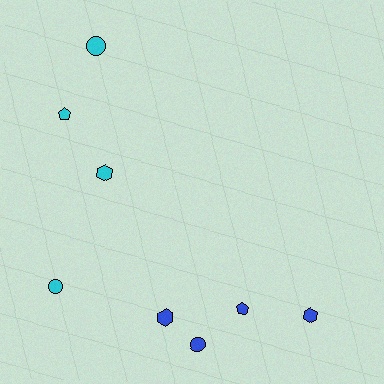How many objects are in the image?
There are 8 objects.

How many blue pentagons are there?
There is 1 blue pentagon.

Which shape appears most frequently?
Hexagon, with 3 objects.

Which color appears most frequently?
Blue, with 4 objects.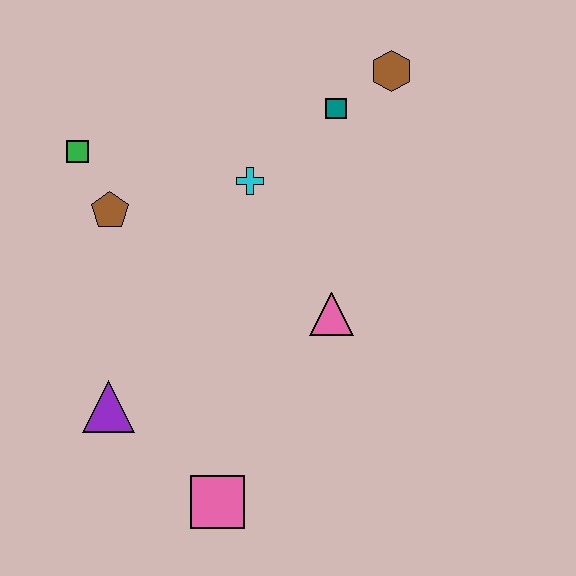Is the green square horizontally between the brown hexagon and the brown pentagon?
No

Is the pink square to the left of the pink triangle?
Yes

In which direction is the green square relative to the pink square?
The green square is above the pink square.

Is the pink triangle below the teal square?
Yes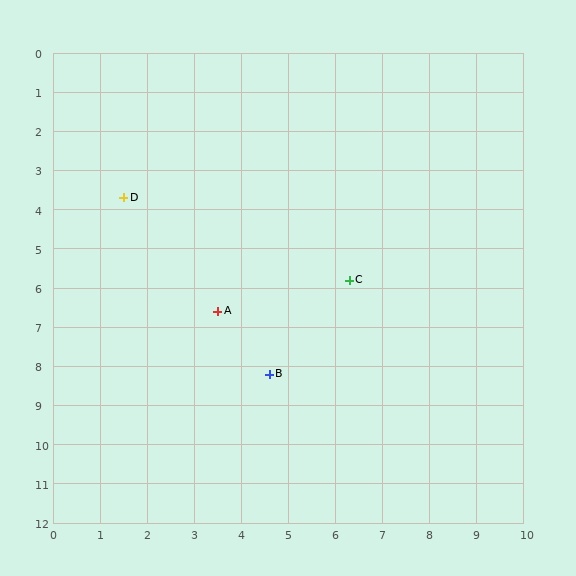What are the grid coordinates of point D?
Point D is at approximately (1.5, 3.7).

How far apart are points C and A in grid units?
Points C and A are about 2.9 grid units apart.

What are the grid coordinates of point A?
Point A is at approximately (3.5, 6.6).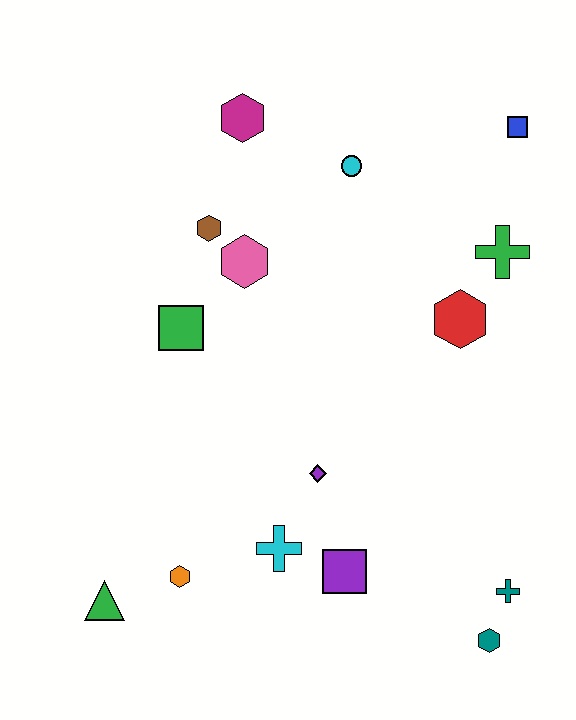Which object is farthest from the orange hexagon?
The blue square is farthest from the orange hexagon.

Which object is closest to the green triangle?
The orange hexagon is closest to the green triangle.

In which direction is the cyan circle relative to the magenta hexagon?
The cyan circle is to the right of the magenta hexagon.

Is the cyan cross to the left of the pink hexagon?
No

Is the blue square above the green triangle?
Yes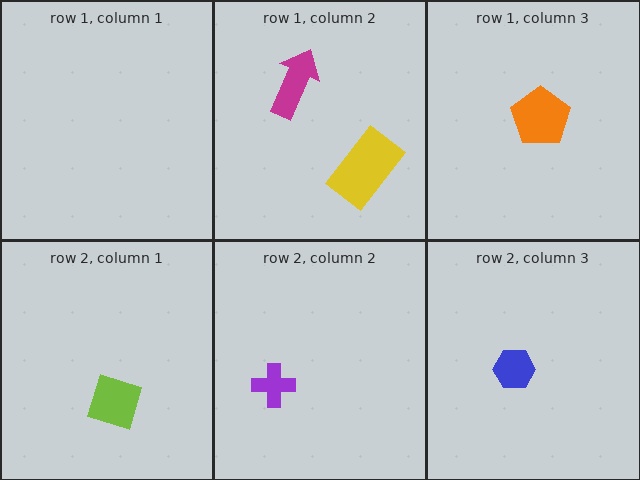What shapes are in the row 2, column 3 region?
The blue hexagon.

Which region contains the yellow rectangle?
The row 1, column 2 region.